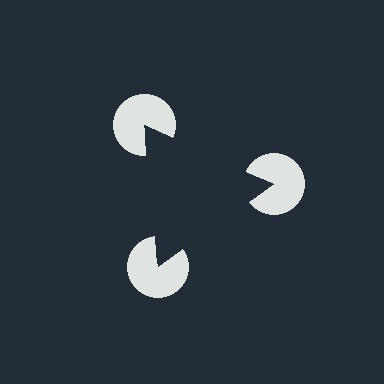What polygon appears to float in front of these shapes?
An illusory triangle — its edges are inferred from the aligned wedge cuts in the pac-man discs, not physically drawn.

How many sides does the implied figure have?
3 sides.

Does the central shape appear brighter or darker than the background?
It typically appears slightly darker than the background, even though no actual brightness change is drawn.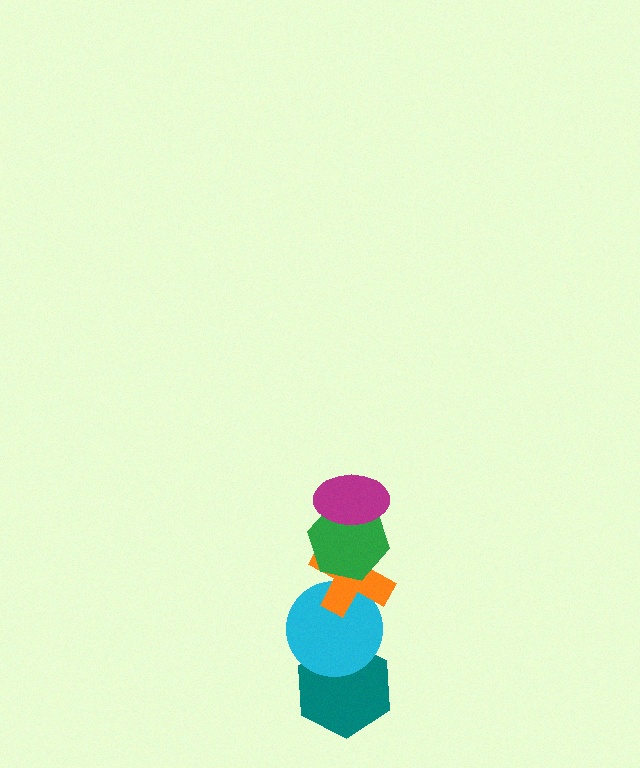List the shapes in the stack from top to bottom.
From top to bottom: the magenta ellipse, the green hexagon, the orange cross, the cyan circle, the teal hexagon.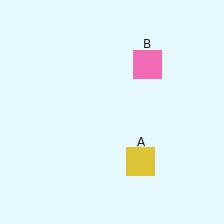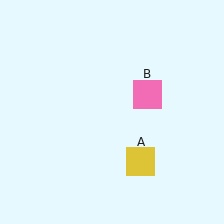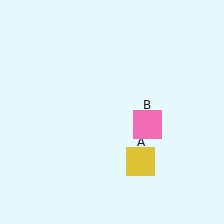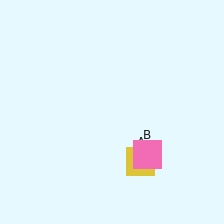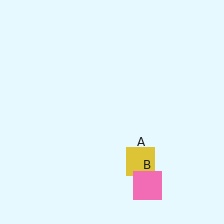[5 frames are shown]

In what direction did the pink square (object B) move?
The pink square (object B) moved down.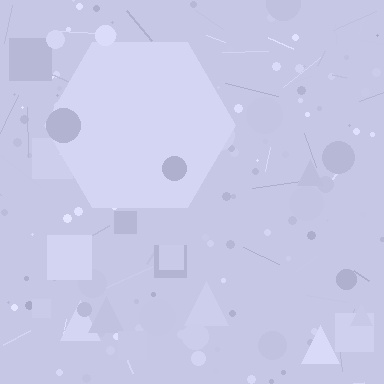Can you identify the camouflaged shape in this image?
The camouflaged shape is a hexagon.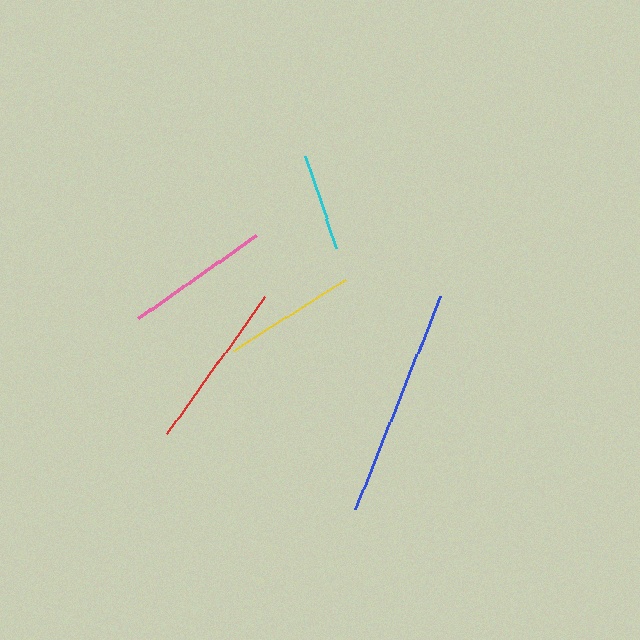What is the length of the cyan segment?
The cyan segment is approximately 98 pixels long.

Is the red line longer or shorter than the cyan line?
The red line is longer than the cyan line.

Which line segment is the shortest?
The cyan line is the shortest at approximately 98 pixels.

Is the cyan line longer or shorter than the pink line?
The pink line is longer than the cyan line.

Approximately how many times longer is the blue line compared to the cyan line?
The blue line is approximately 2.3 times the length of the cyan line.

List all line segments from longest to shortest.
From longest to shortest: blue, red, pink, yellow, cyan.